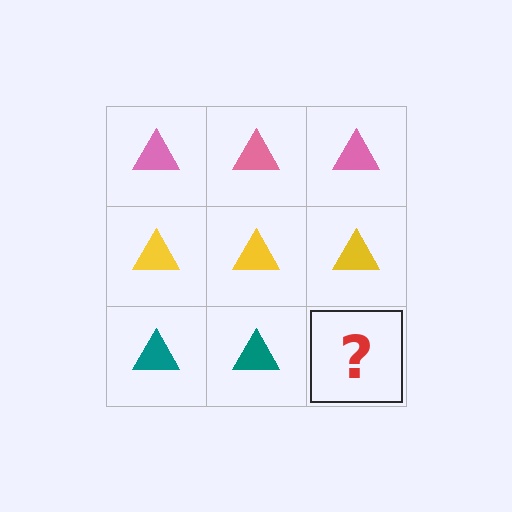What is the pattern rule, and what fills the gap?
The rule is that each row has a consistent color. The gap should be filled with a teal triangle.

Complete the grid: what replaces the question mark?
The question mark should be replaced with a teal triangle.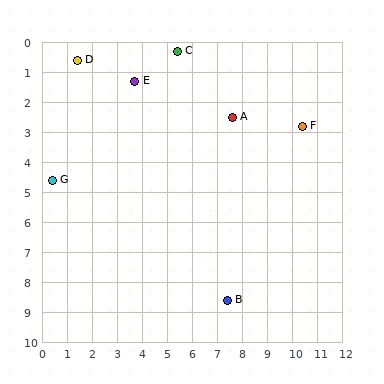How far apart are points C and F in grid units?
Points C and F are about 5.6 grid units apart.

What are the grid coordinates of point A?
Point A is at approximately (7.6, 2.5).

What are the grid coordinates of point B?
Point B is at approximately (7.4, 8.6).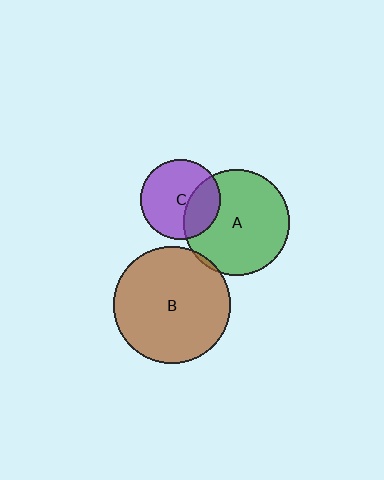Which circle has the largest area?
Circle B (brown).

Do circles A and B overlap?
Yes.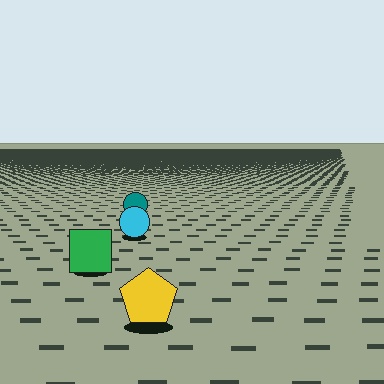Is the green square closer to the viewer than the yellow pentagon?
No. The yellow pentagon is closer — you can tell from the texture gradient: the ground texture is coarser near it.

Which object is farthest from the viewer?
The teal circle is farthest from the viewer. It appears smaller and the ground texture around it is denser.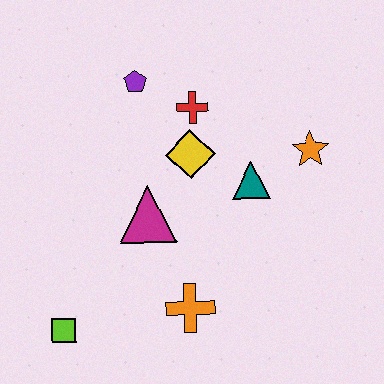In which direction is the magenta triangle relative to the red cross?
The magenta triangle is below the red cross.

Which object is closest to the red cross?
The yellow diamond is closest to the red cross.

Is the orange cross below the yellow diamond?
Yes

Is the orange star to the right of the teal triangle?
Yes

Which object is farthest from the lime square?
The orange star is farthest from the lime square.